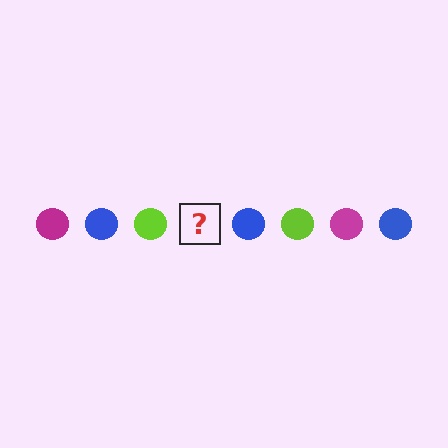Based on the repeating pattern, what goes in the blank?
The blank should be a magenta circle.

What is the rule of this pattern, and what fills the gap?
The rule is that the pattern cycles through magenta, blue, lime circles. The gap should be filled with a magenta circle.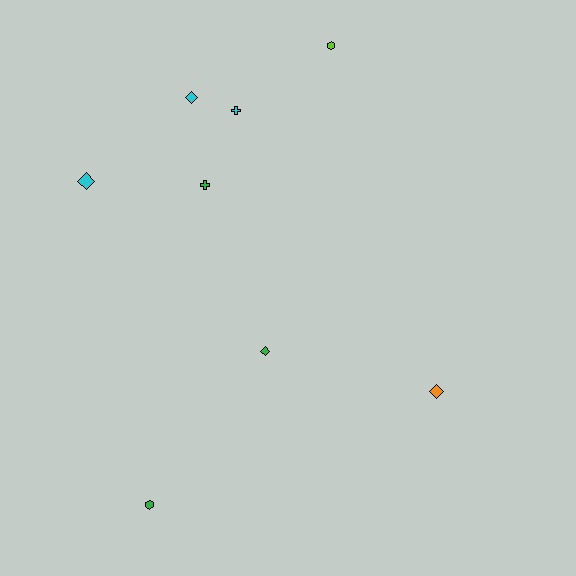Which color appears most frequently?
Green, with 3 objects.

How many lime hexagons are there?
There is 1 lime hexagon.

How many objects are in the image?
There are 8 objects.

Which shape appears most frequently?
Diamond, with 4 objects.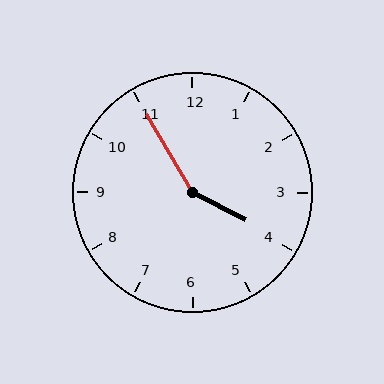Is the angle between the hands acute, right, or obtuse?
It is obtuse.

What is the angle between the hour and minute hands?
Approximately 148 degrees.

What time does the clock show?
3:55.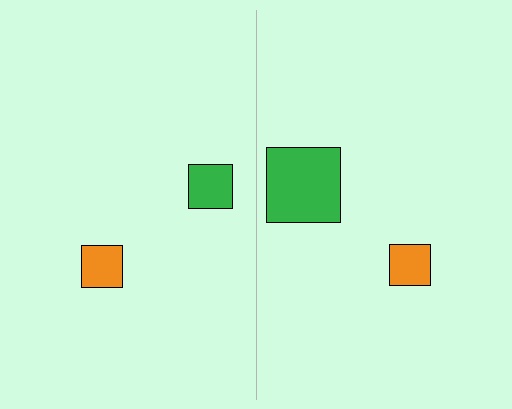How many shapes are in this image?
There are 4 shapes in this image.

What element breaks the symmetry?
The green square on the right side has a different size than its mirror counterpart.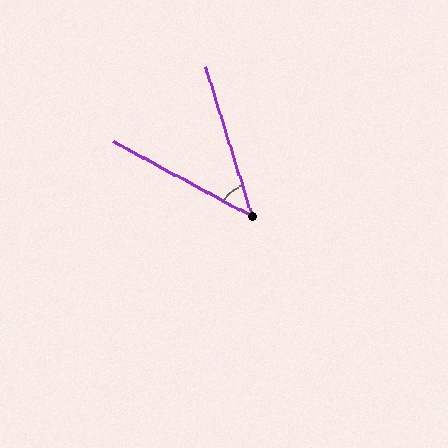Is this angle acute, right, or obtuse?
It is acute.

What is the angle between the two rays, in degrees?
Approximately 44 degrees.